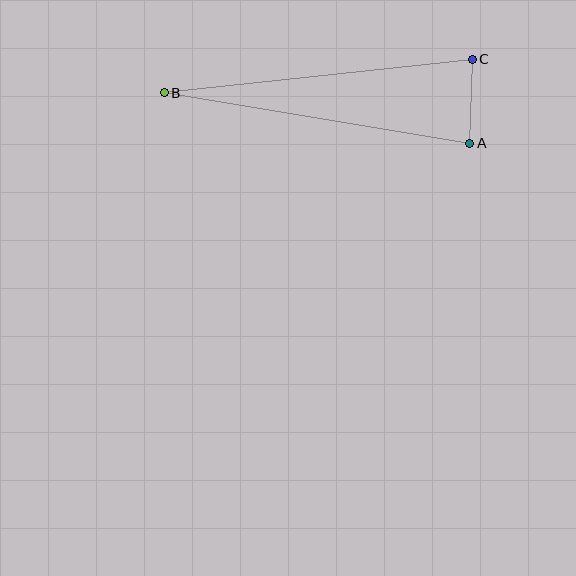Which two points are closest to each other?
Points A and C are closest to each other.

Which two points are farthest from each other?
Points A and B are farthest from each other.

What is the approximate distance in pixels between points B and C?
The distance between B and C is approximately 310 pixels.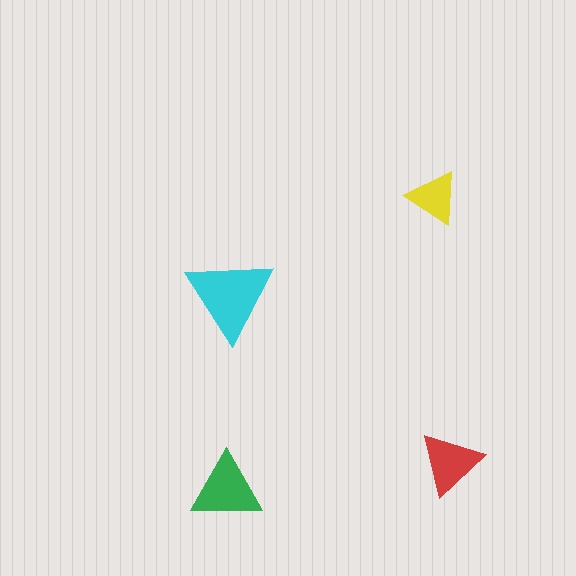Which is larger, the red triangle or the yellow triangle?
The red one.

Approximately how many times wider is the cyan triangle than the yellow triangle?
About 1.5 times wider.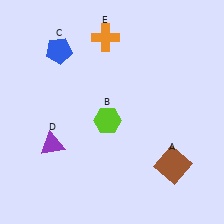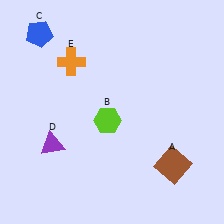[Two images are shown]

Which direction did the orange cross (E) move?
The orange cross (E) moved left.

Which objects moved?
The objects that moved are: the blue pentagon (C), the orange cross (E).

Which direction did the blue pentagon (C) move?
The blue pentagon (C) moved left.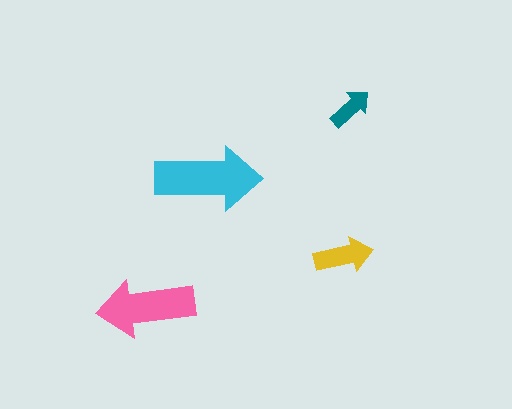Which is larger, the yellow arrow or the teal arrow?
The yellow one.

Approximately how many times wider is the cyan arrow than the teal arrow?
About 2.5 times wider.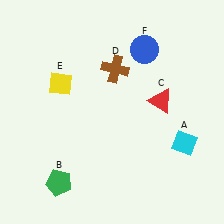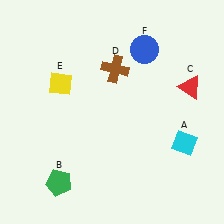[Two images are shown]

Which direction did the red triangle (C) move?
The red triangle (C) moved right.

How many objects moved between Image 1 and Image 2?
1 object moved between the two images.